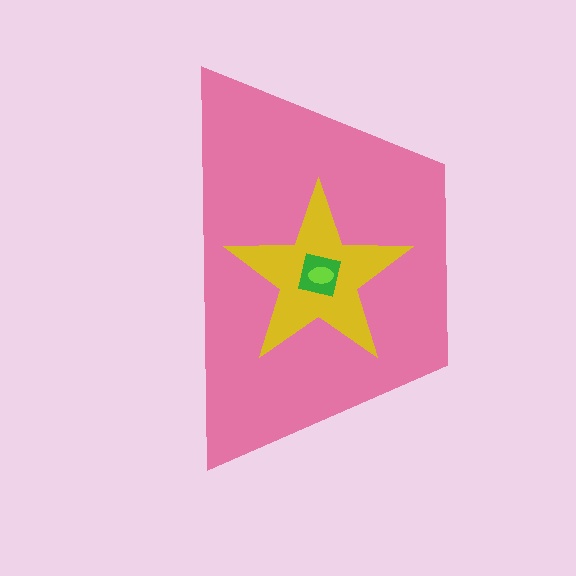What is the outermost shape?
The pink trapezoid.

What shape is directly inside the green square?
The lime ellipse.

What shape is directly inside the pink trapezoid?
The yellow star.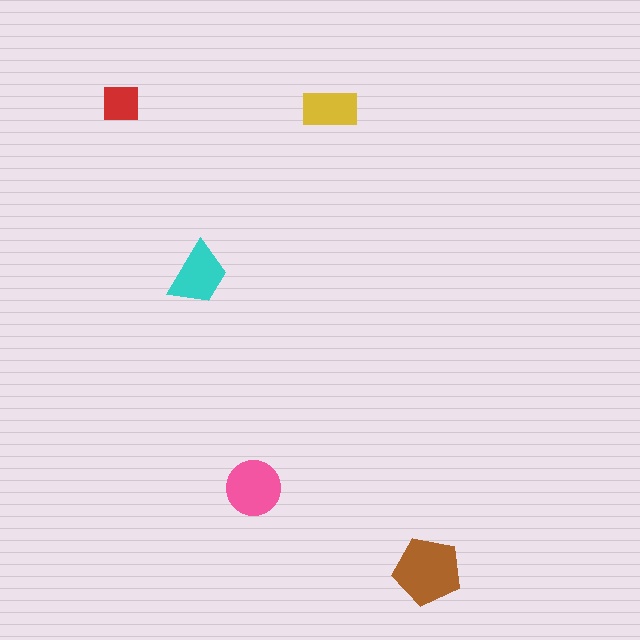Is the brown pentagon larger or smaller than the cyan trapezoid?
Larger.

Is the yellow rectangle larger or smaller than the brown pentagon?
Smaller.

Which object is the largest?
The brown pentagon.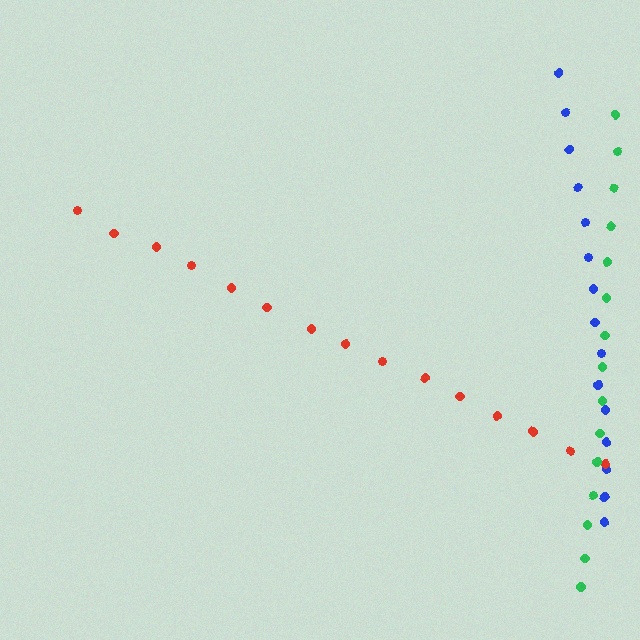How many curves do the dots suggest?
There are 3 distinct paths.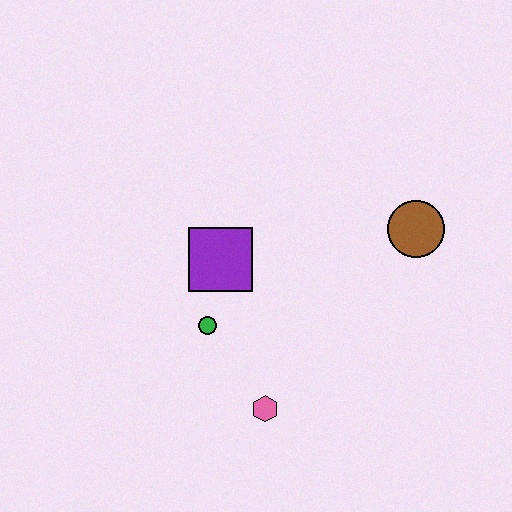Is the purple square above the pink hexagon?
Yes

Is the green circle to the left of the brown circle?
Yes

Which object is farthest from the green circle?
The brown circle is farthest from the green circle.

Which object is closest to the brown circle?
The purple square is closest to the brown circle.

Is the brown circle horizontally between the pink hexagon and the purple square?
No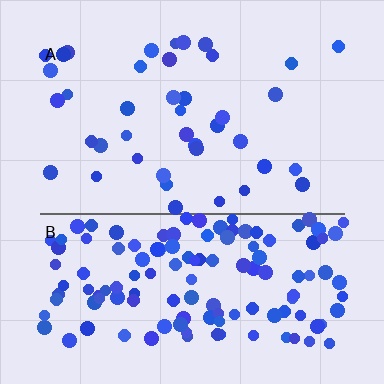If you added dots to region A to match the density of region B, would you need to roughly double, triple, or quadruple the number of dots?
Approximately triple.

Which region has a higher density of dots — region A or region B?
B (the bottom).